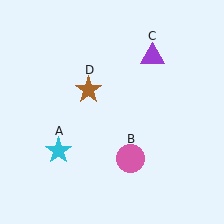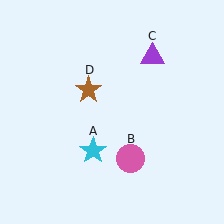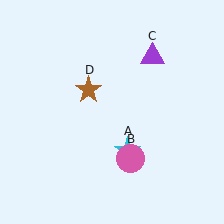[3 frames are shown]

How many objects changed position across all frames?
1 object changed position: cyan star (object A).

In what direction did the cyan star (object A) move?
The cyan star (object A) moved right.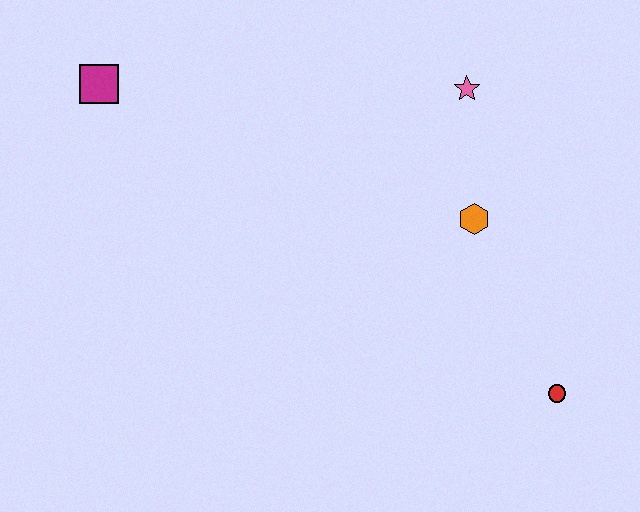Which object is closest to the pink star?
The orange hexagon is closest to the pink star.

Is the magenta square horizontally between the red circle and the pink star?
No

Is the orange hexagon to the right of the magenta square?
Yes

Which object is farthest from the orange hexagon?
The magenta square is farthest from the orange hexagon.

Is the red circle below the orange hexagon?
Yes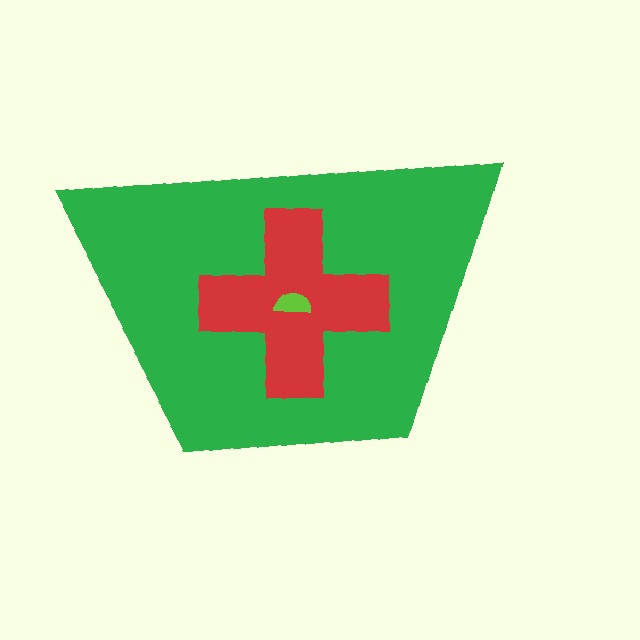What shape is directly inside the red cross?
The lime semicircle.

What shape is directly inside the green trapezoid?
The red cross.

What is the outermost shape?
The green trapezoid.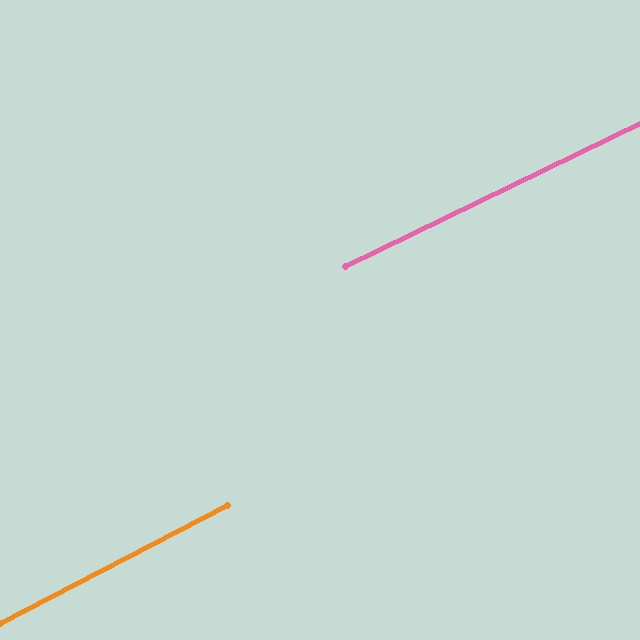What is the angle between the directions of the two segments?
Approximately 2 degrees.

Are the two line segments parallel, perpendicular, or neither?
Parallel — their directions differ by only 1.5°.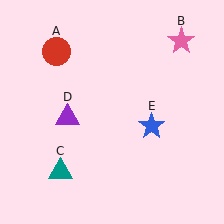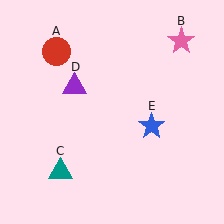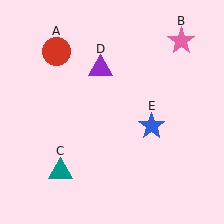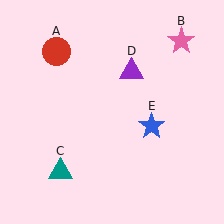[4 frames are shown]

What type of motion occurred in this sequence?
The purple triangle (object D) rotated clockwise around the center of the scene.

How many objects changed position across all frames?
1 object changed position: purple triangle (object D).